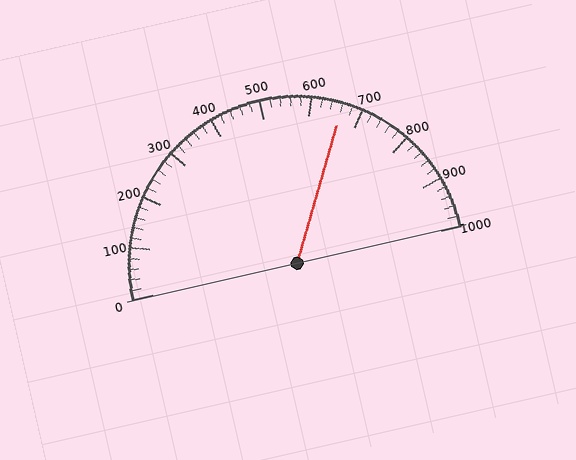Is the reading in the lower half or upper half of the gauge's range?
The reading is in the upper half of the range (0 to 1000).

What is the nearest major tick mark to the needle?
The nearest major tick mark is 700.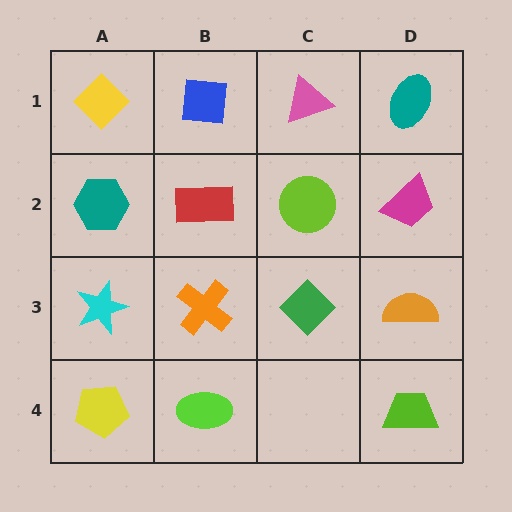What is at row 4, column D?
A lime trapezoid.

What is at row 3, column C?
A green diamond.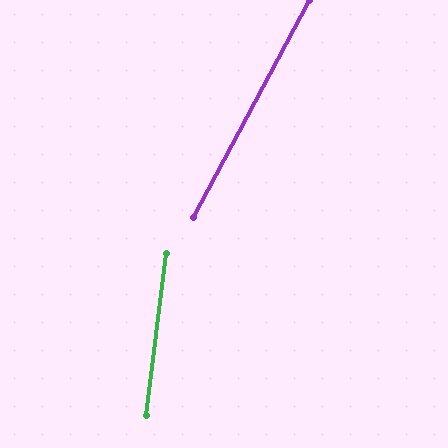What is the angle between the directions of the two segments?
Approximately 21 degrees.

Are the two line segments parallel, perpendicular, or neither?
Neither parallel nor perpendicular — they differ by about 21°.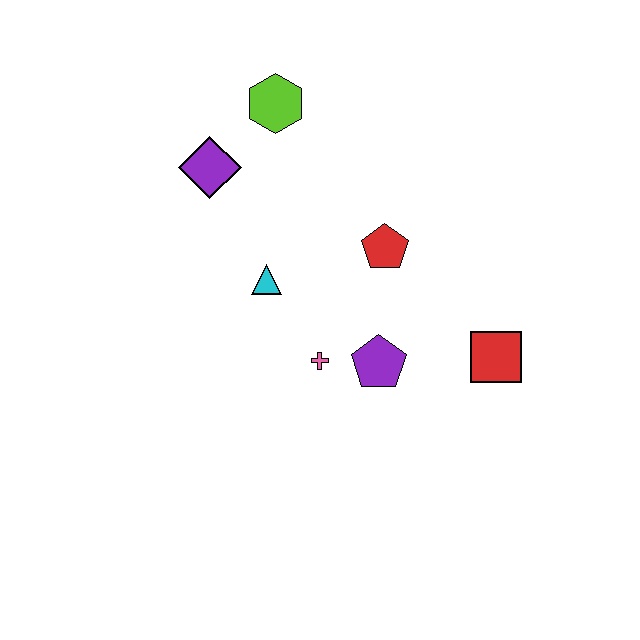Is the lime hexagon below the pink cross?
No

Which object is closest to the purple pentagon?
The pink cross is closest to the purple pentagon.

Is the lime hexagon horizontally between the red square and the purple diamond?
Yes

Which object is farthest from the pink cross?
The lime hexagon is farthest from the pink cross.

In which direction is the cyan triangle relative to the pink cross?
The cyan triangle is above the pink cross.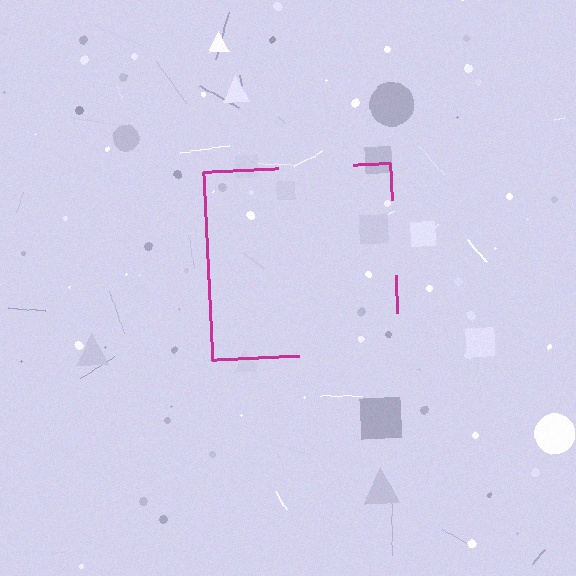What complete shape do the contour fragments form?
The contour fragments form a square.